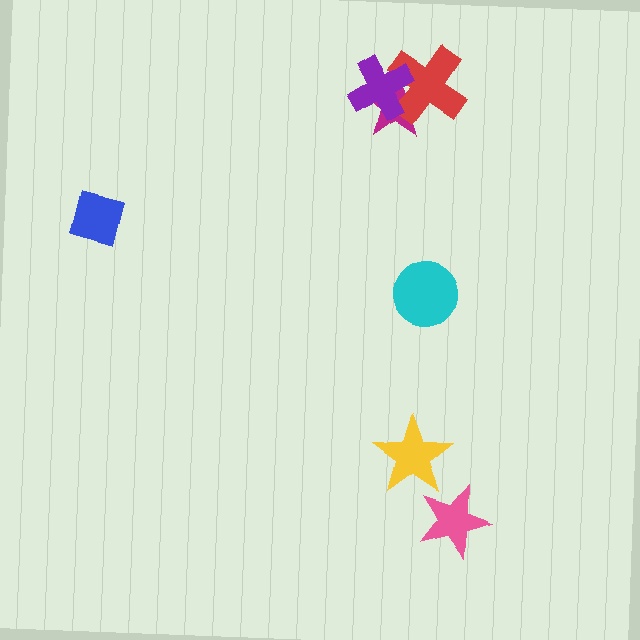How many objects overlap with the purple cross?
2 objects overlap with the purple cross.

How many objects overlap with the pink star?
0 objects overlap with the pink star.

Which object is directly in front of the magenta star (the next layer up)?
The red cross is directly in front of the magenta star.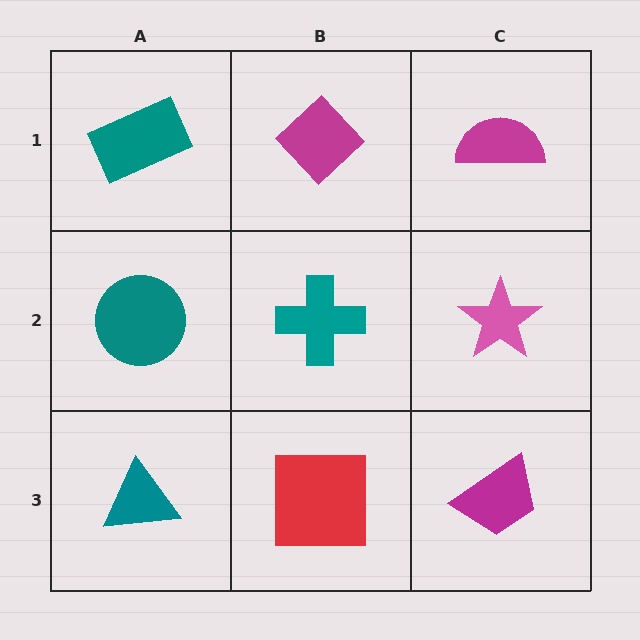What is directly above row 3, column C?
A pink star.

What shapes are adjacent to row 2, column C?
A magenta semicircle (row 1, column C), a magenta trapezoid (row 3, column C), a teal cross (row 2, column B).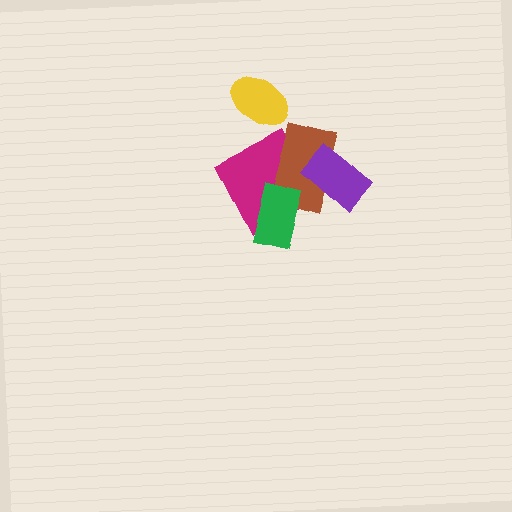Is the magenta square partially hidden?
Yes, it is partially covered by another shape.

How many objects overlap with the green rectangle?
2 objects overlap with the green rectangle.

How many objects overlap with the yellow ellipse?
0 objects overlap with the yellow ellipse.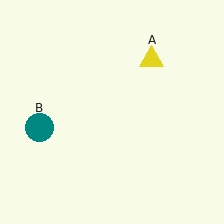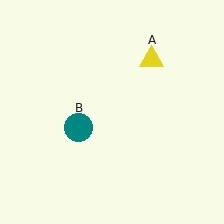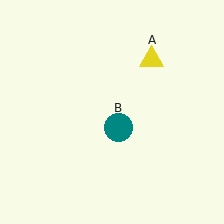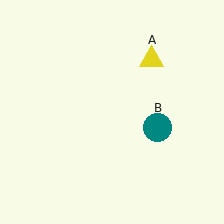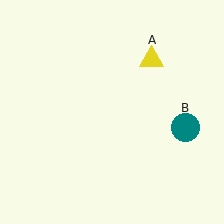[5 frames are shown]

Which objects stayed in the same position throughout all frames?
Yellow triangle (object A) remained stationary.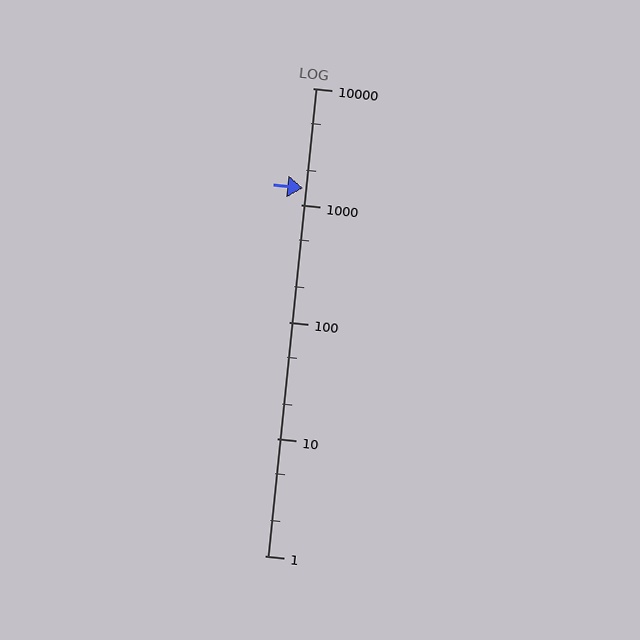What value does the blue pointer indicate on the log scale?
The pointer indicates approximately 1400.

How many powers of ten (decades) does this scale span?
The scale spans 4 decades, from 1 to 10000.